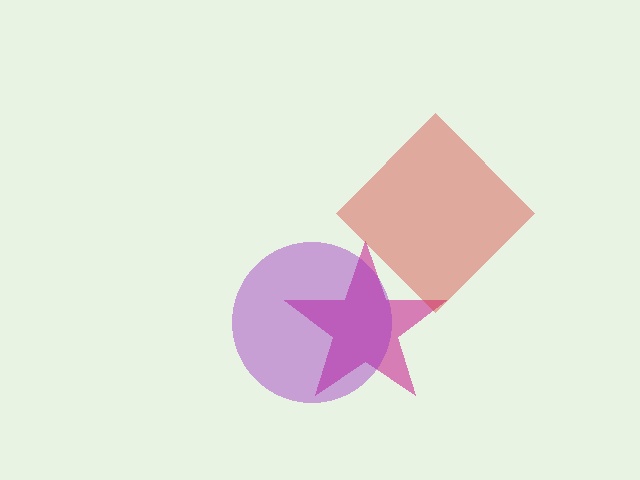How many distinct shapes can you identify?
There are 3 distinct shapes: a magenta star, a purple circle, a red diamond.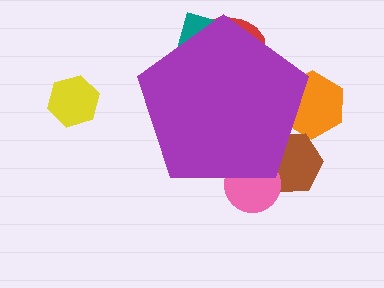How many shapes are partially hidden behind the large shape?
5 shapes are partially hidden.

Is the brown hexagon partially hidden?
Yes, the brown hexagon is partially hidden behind the purple pentagon.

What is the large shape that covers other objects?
A purple pentagon.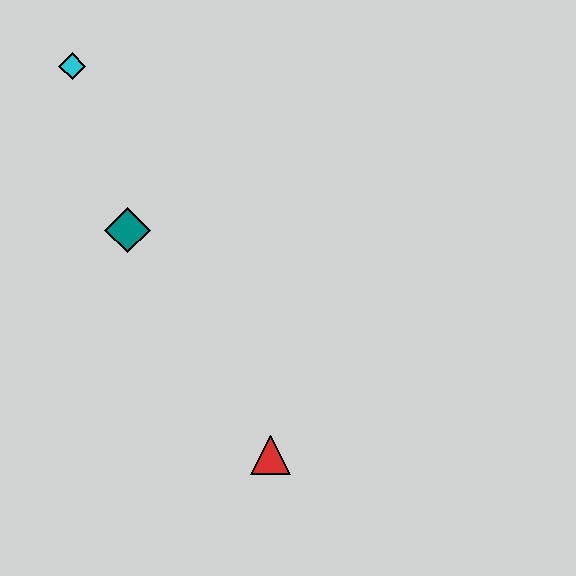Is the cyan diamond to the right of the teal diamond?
No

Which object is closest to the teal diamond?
The cyan diamond is closest to the teal diamond.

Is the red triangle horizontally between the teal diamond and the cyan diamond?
No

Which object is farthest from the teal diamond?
The red triangle is farthest from the teal diamond.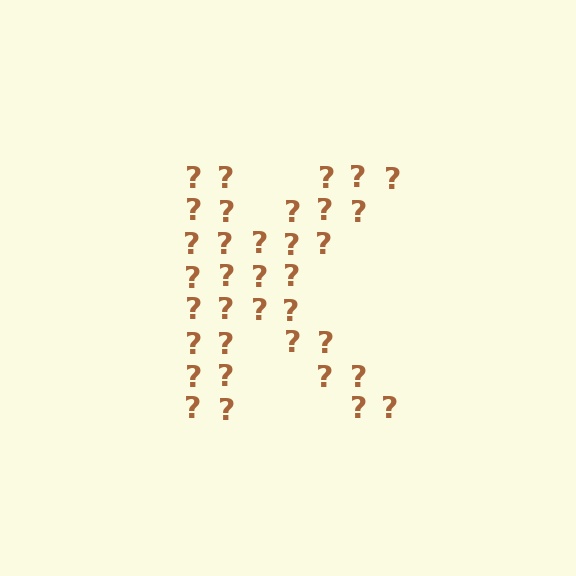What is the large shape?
The large shape is the letter K.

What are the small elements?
The small elements are question marks.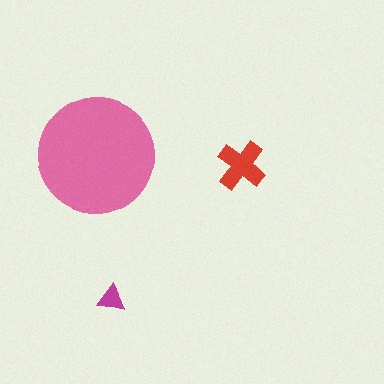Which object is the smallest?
The magenta triangle.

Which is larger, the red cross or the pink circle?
The pink circle.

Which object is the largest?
The pink circle.